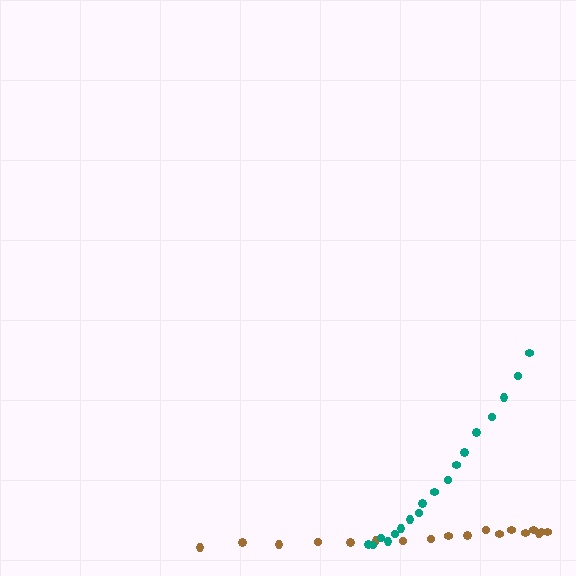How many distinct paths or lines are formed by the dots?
There are 2 distinct paths.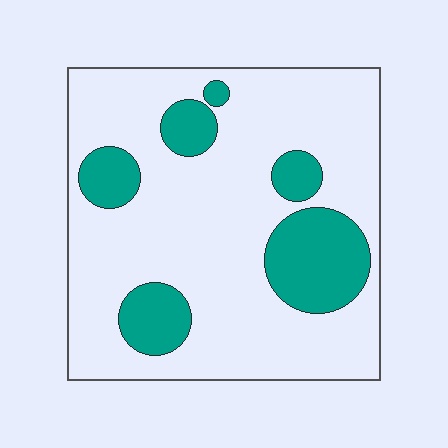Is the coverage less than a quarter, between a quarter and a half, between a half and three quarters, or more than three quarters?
Less than a quarter.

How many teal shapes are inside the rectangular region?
6.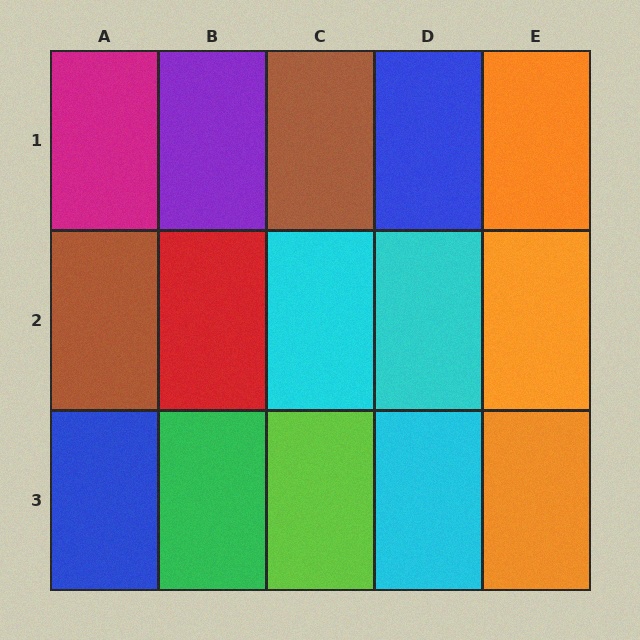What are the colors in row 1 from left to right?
Magenta, purple, brown, blue, orange.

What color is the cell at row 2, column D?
Cyan.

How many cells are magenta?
1 cell is magenta.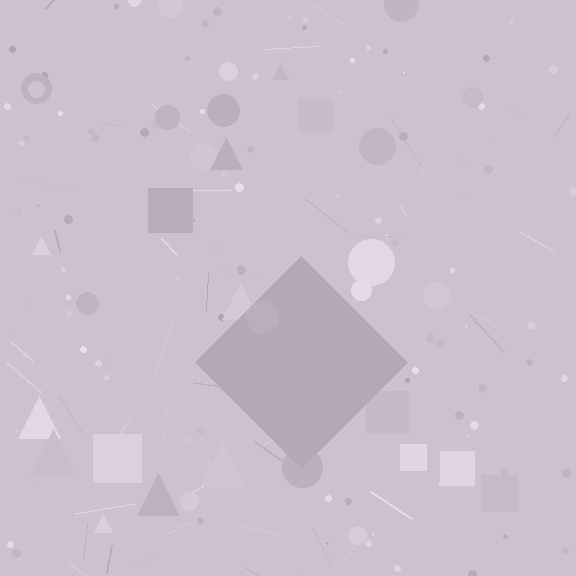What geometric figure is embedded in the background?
A diamond is embedded in the background.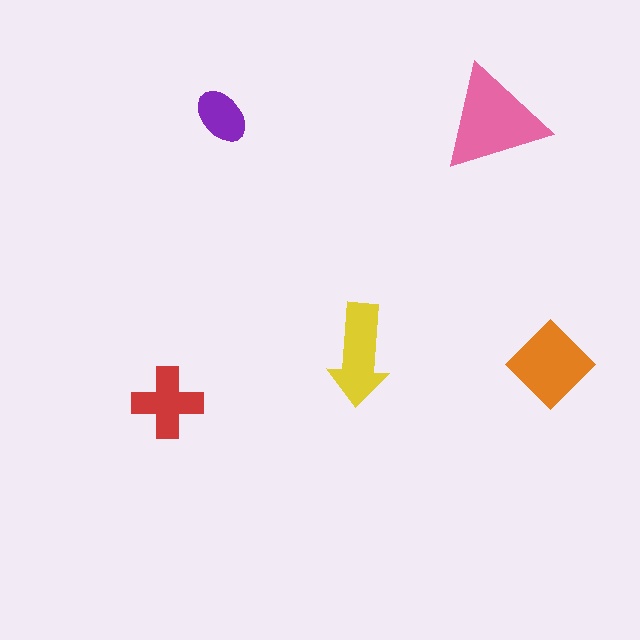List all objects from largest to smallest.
The pink triangle, the orange diamond, the yellow arrow, the red cross, the purple ellipse.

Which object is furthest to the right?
The orange diamond is rightmost.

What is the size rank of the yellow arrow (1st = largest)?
3rd.